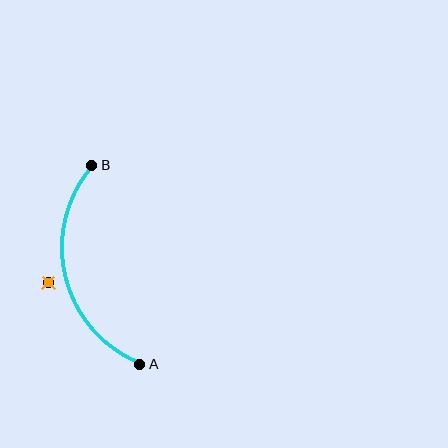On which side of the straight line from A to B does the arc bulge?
The arc bulges to the left of the straight line connecting A and B.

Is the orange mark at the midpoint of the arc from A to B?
No — the orange mark does not lie on the arc at all. It sits slightly outside the curve.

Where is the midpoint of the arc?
The arc midpoint is the point on the curve farthest from the straight line joining A and B. It sits to the left of that line.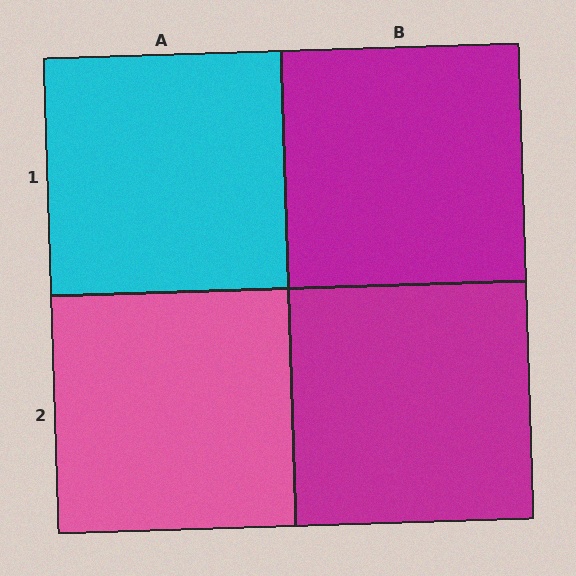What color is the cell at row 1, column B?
Magenta.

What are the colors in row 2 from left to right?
Pink, magenta.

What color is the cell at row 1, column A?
Cyan.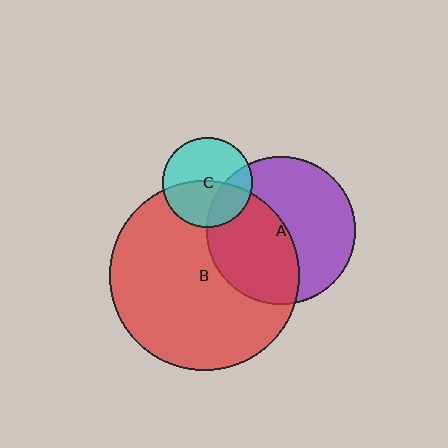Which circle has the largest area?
Circle B (red).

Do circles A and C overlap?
Yes.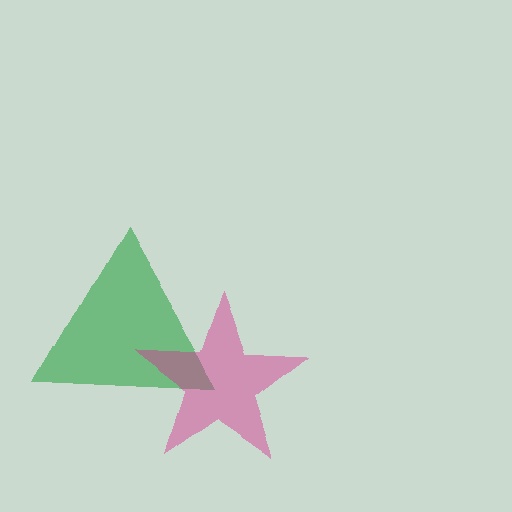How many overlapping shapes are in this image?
There are 2 overlapping shapes in the image.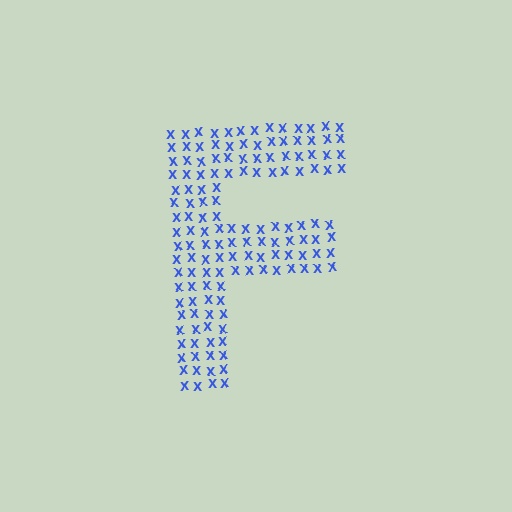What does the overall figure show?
The overall figure shows the letter F.